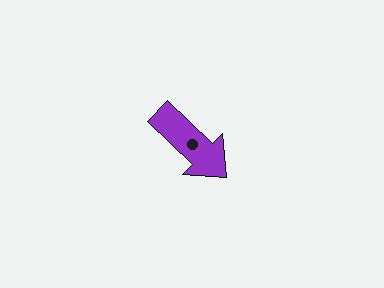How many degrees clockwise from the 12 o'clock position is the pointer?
Approximately 134 degrees.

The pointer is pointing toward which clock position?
Roughly 4 o'clock.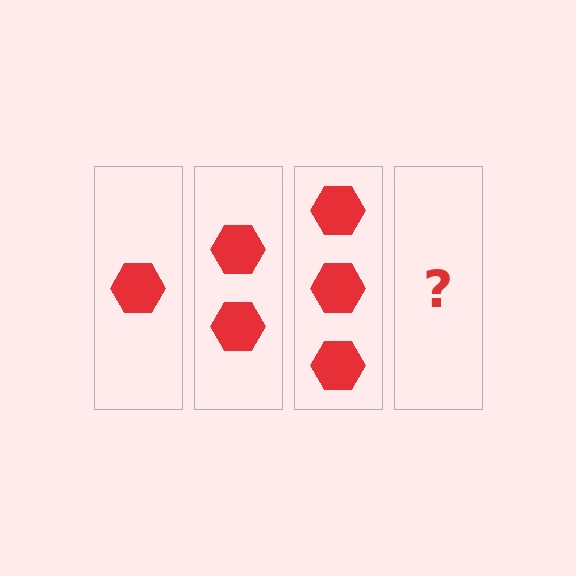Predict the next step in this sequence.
The next step is 4 hexagons.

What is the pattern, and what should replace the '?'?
The pattern is that each step adds one more hexagon. The '?' should be 4 hexagons.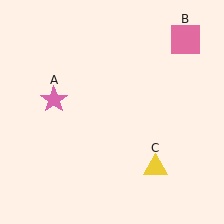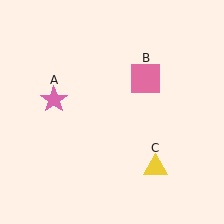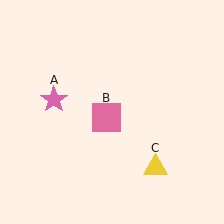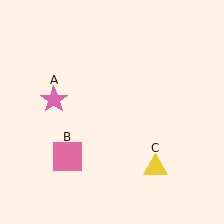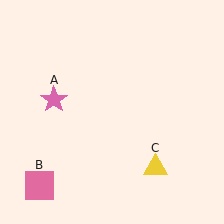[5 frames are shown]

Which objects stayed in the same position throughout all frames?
Pink star (object A) and yellow triangle (object C) remained stationary.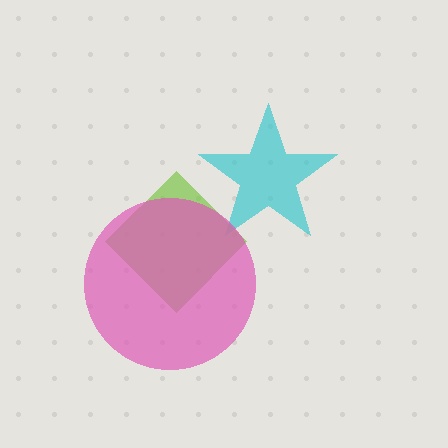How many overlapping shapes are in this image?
There are 3 overlapping shapes in the image.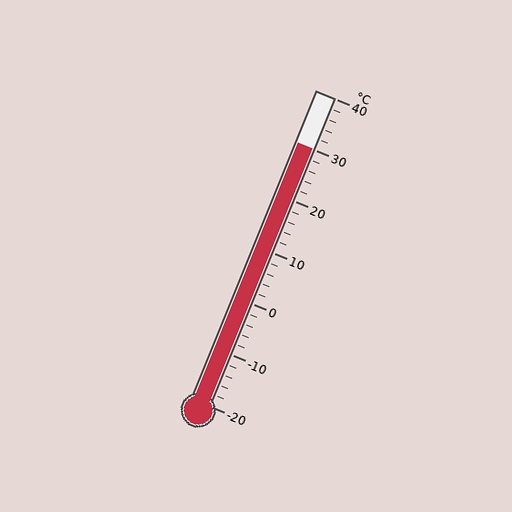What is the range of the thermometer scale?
The thermometer scale ranges from -20°C to 40°C.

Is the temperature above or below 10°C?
The temperature is above 10°C.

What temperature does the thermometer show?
The thermometer shows approximately 30°C.